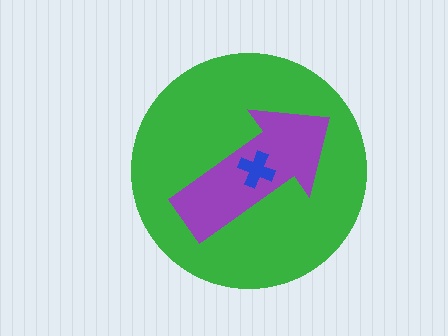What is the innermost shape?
The blue cross.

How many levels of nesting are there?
3.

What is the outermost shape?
The green circle.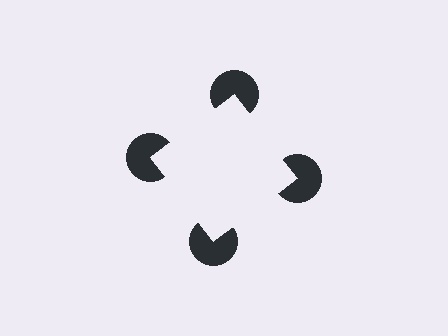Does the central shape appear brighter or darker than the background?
It typically appears slightly brighter than the background, even though no actual brightness change is drawn.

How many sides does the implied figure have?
4 sides.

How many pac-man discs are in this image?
There are 4 — one at each vertex of the illusory square.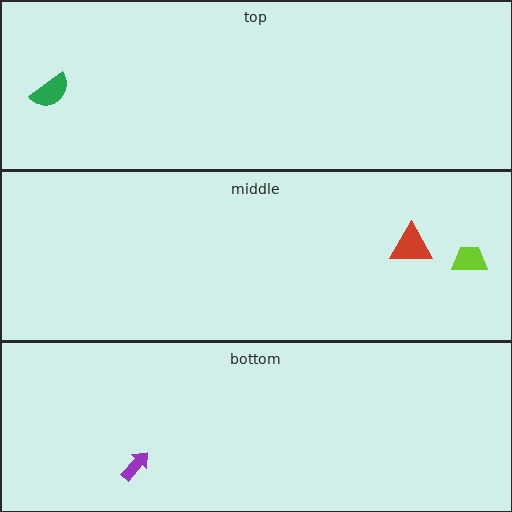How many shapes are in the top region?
1.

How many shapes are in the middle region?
2.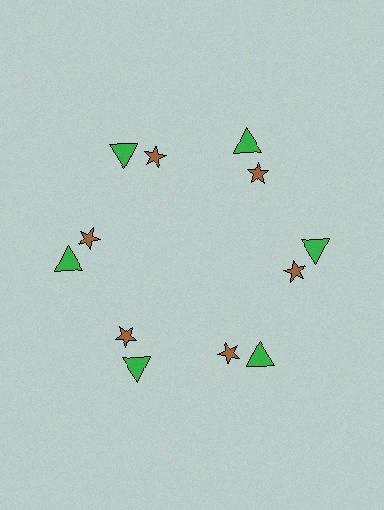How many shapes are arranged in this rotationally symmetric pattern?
There are 12 shapes, arranged in 6 groups of 2.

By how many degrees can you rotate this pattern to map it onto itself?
The pattern maps onto itself every 60 degrees of rotation.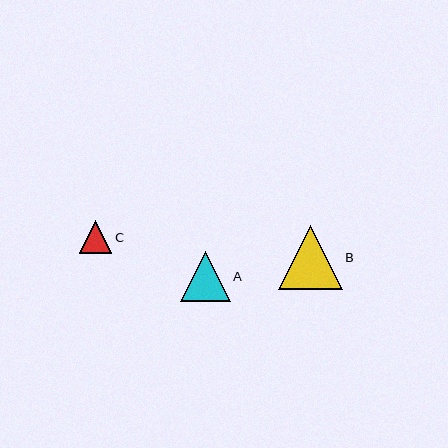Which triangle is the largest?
Triangle B is the largest with a size of approximately 64 pixels.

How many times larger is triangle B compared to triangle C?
Triangle B is approximately 2.0 times the size of triangle C.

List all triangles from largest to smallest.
From largest to smallest: B, A, C.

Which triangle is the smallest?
Triangle C is the smallest with a size of approximately 32 pixels.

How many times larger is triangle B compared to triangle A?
Triangle B is approximately 1.3 times the size of triangle A.